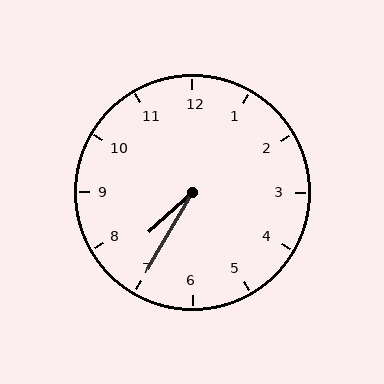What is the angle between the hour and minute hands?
Approximately 18 degrees.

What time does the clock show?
7:35.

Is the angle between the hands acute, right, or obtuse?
It is acute.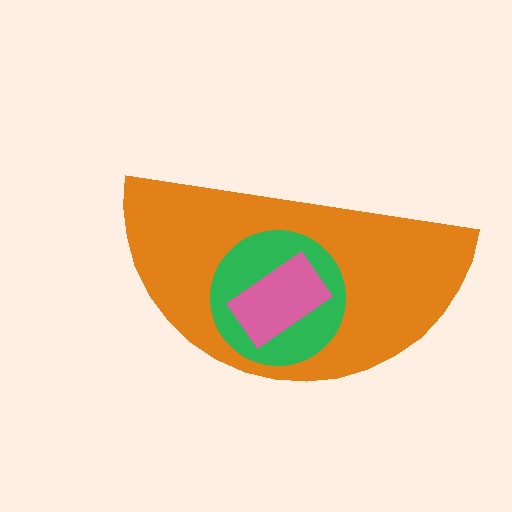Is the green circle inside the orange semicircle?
Yes.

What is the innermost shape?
The pink rectangle.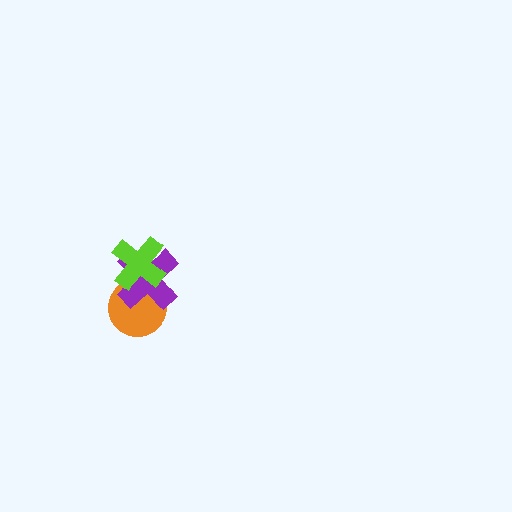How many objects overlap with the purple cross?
2 objects overlap with the purple cross.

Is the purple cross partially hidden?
Yes, it is partially covered by another shape.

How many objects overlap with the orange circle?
2 objects overlap with the orange circle.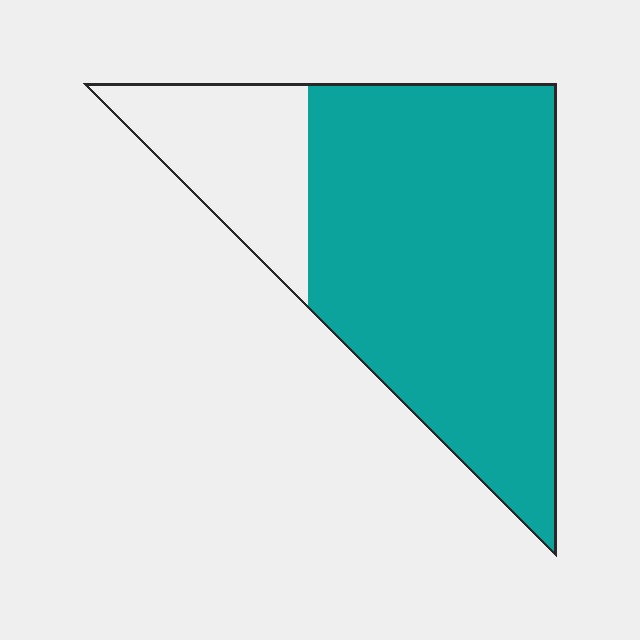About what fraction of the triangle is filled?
About three quarters (3/4).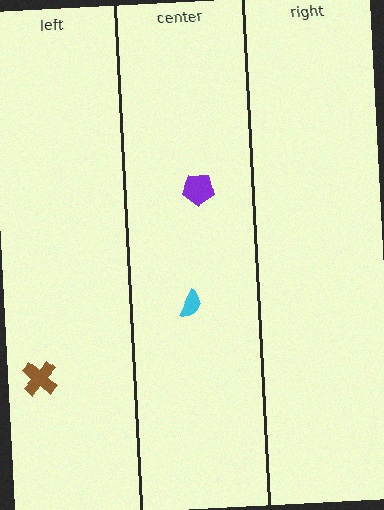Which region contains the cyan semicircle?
The center region.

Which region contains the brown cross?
The left region.